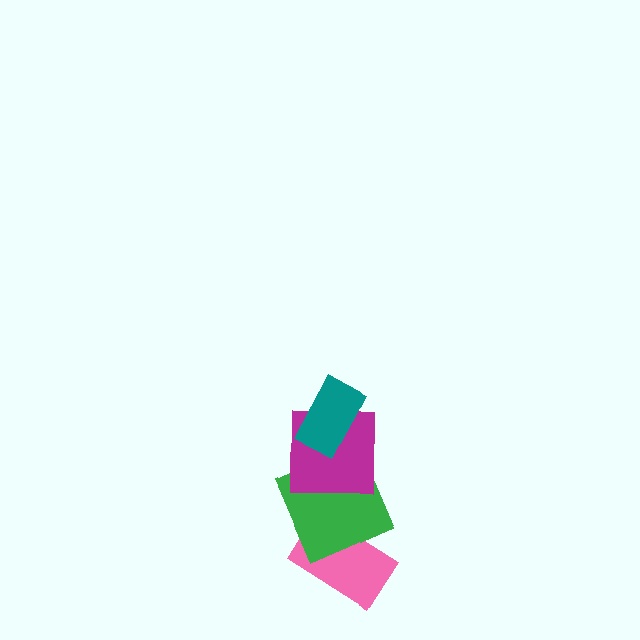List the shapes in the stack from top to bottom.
From top to bottom: the teal rectangle, the magenta square, the green square, the pink rectangle.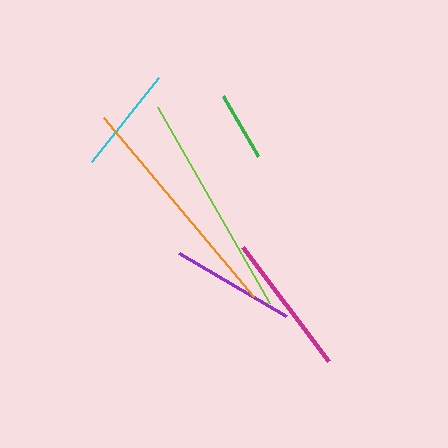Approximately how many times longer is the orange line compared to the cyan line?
The orange line is approximately 2.2 times the length of the cyan line.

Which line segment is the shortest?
The green line is the shortest at approximately 70 pixels.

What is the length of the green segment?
The green segment is approximately 70 pixels long.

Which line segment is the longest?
The orange line is the longest at approximately 233 pixels.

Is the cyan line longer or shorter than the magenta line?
The magenta line is longer than the cyan line.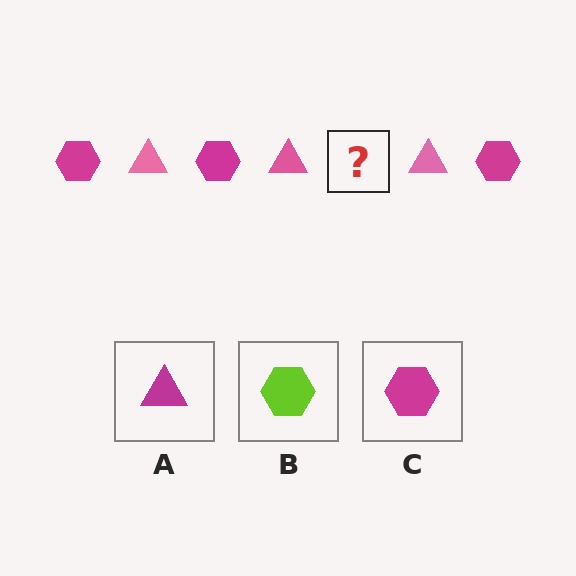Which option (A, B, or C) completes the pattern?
C.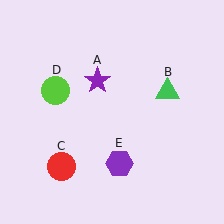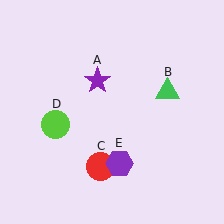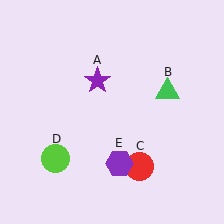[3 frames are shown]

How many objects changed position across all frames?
2 objects changed position: red circle (object C), lime circle (object D).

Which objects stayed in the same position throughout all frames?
Purple star (object A) and green triangle (object B) and purple hexagon (object E) remained stationary.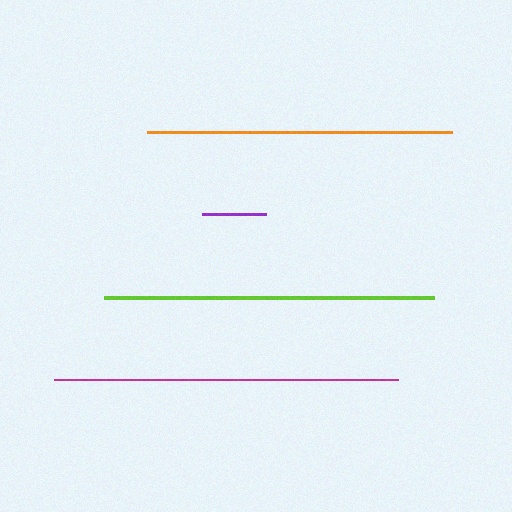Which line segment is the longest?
The magenta line is the longest at approximately 344 pixels.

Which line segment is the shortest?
The purple line is the shortest at approximately 64 pixels.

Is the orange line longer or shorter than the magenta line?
The magenta line is longer than the orange line.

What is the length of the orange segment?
The orange segment is approximately 305 pixels long.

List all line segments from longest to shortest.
From longest to shortest: magenta, lime, orange, purple.